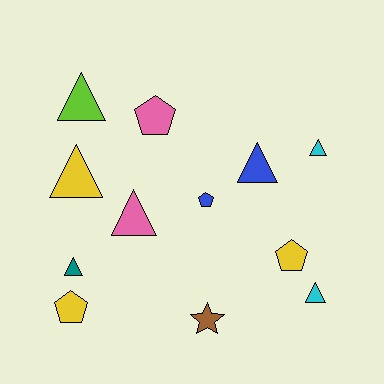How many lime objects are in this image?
There is 1 lime object.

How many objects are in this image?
There are 12 objects.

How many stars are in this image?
There is 1 star.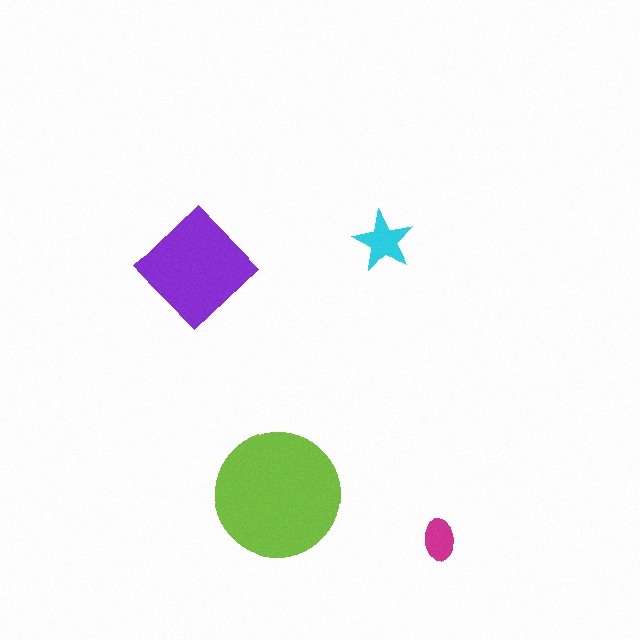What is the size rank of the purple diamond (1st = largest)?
2nd.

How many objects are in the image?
There are 4 objects in the image.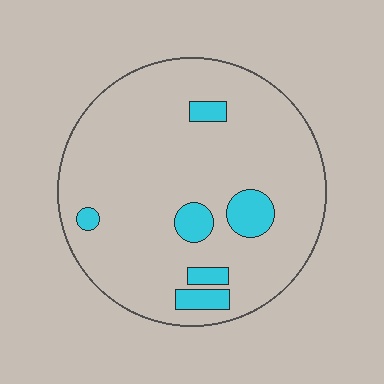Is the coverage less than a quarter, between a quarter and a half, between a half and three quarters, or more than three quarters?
Less than a quarter.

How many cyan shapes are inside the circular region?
6.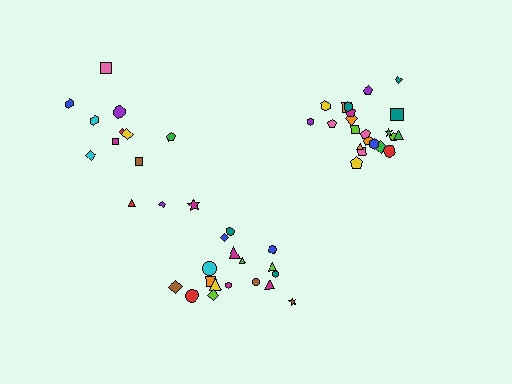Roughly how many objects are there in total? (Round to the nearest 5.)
Roughly 50 objects in total.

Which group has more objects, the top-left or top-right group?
The top-right group.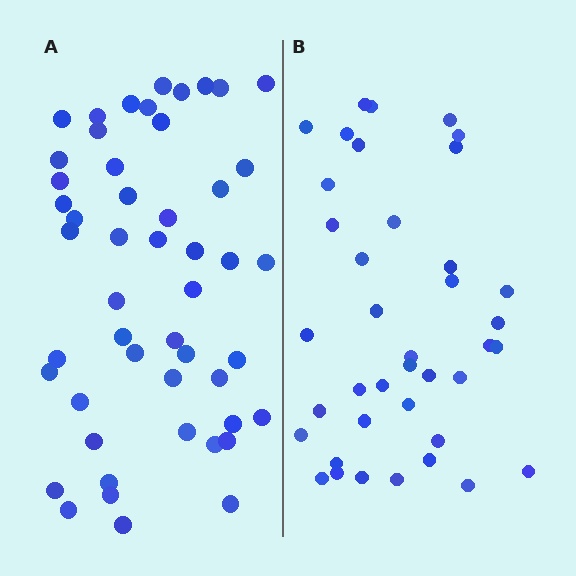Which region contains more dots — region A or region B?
Region A (the left region) has more dots.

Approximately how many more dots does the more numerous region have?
Region A has roughly 12 or so more dots than region B.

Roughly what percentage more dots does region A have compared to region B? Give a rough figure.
About 30% more.